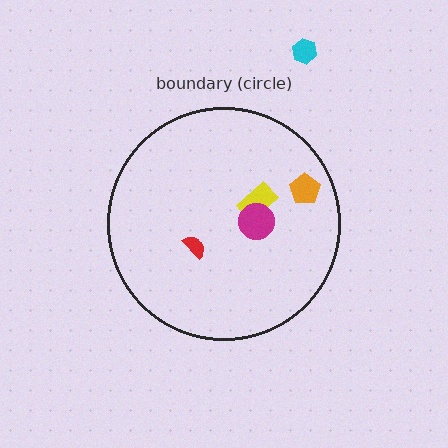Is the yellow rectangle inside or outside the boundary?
Inside.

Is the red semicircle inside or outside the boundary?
Inside.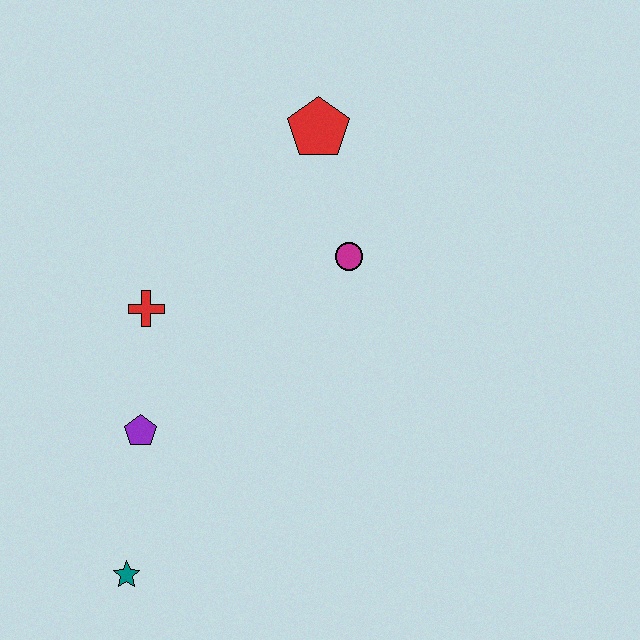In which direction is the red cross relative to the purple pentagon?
The red cross is above the purple pentagon.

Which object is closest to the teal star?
The purple pentagon is closest to the teal star.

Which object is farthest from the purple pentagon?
The red pentagon is farthest from the purple pentagon.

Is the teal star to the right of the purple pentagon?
No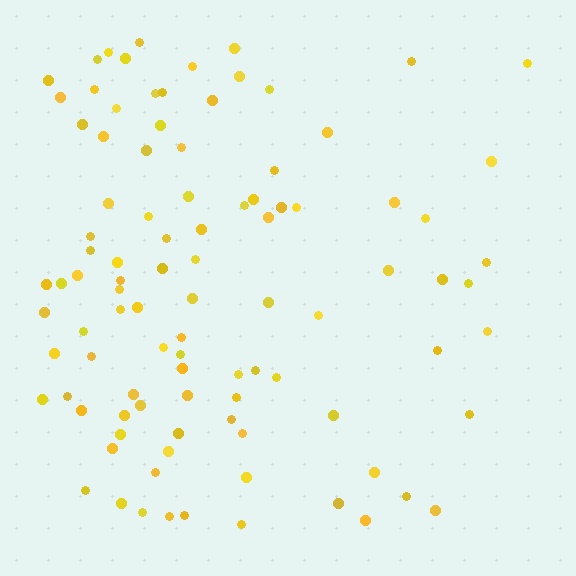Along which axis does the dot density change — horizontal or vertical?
Horizontal.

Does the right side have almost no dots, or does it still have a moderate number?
Still a moderate number, just noticeably fewer than the left.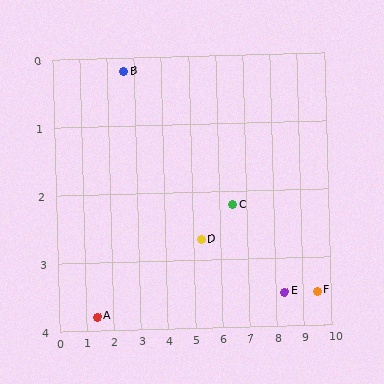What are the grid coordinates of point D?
Point D is at approximately (5.3, 2.7).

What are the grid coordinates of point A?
Point A is at approximately (1.4, 3.8).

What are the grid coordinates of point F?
Point F is at approximately (9.5, 3.5).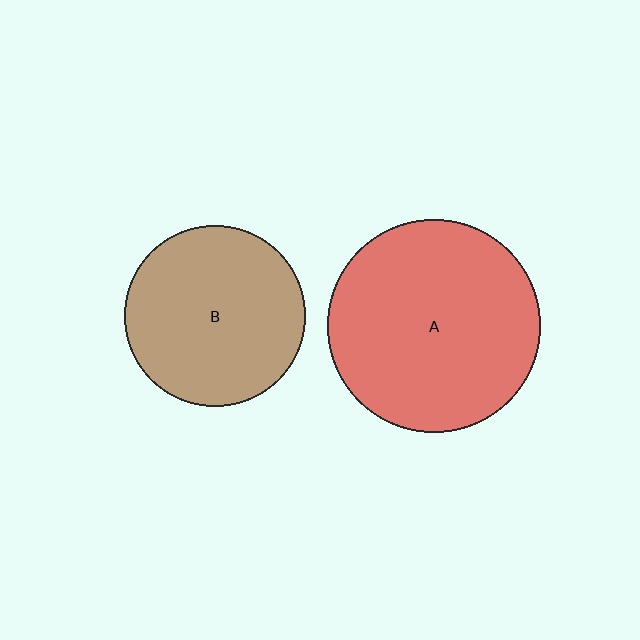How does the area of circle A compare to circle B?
Approximately 1.4 times.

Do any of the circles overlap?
No, none of the circles overlap.